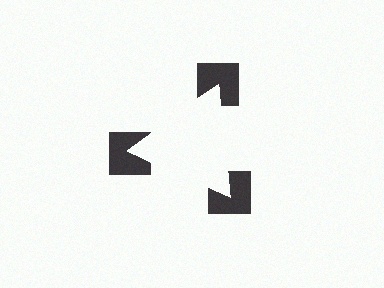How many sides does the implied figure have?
3 sides.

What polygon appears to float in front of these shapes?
An illusory triangle — its edges are inferred from the aligned wedge cuts in the notched squares, not physically drawn.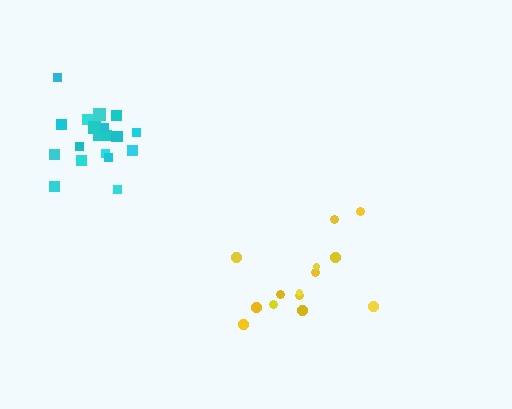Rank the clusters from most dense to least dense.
cyan, yellow.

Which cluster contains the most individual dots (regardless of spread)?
Cyan (20).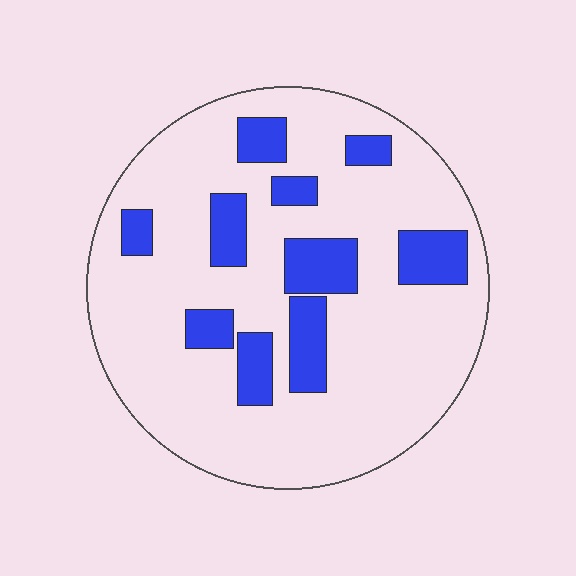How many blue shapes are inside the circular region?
10.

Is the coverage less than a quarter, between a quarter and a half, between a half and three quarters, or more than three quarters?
Less than a quarter.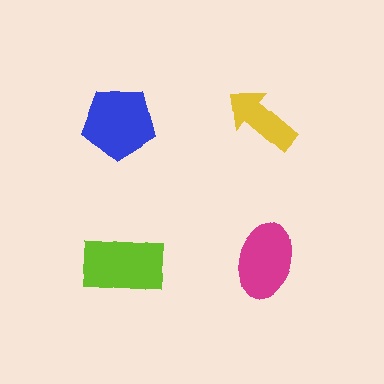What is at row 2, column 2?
A magenta ellipse.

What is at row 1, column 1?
A blue pentagon.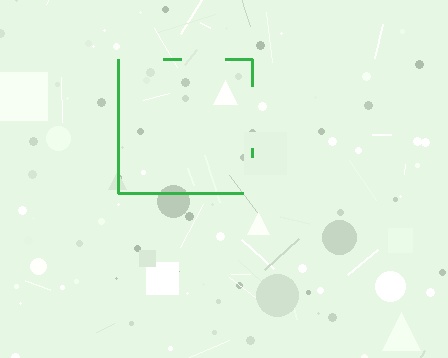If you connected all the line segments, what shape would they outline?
They would outline a square.